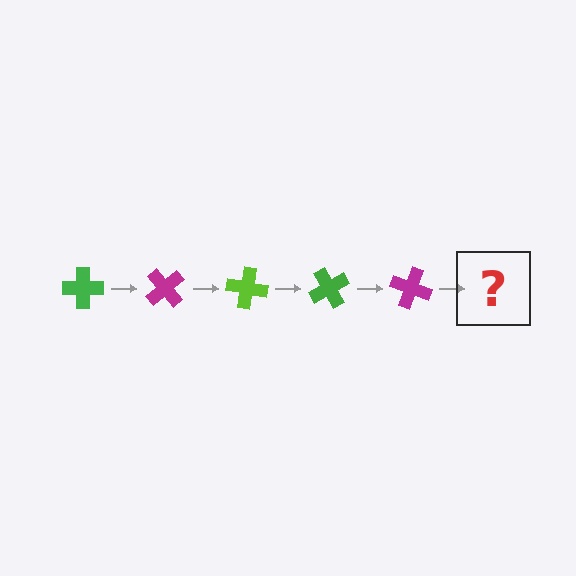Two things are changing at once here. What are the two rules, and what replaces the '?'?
The two rules are that it rotates 50 degrees each step and the color cycles through green, magenta, and lime. The '?' should be a lime cross, rotated 250 degrees from the start.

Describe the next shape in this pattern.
It should be a lime cross, rotated 250 degrees from the start.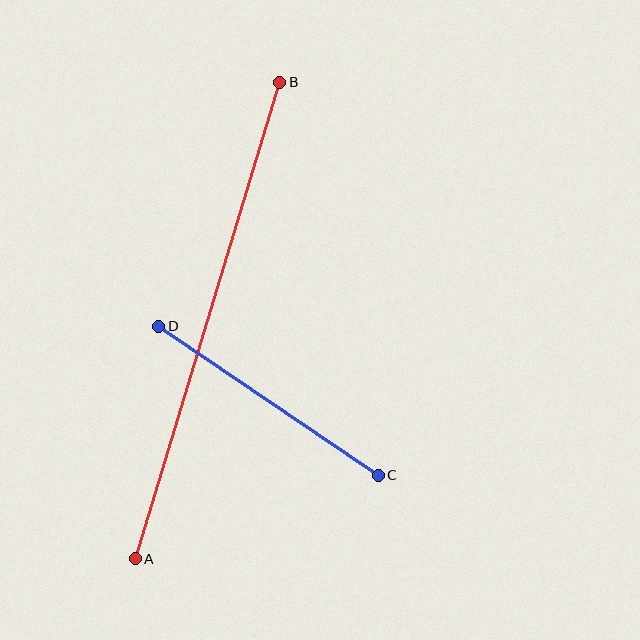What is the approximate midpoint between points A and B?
The midpoint is at approximately (208, 320) pixels.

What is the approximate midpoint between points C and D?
The midpoint is at approximately (269, 401) pixels.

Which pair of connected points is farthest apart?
Points A and B are farthest apart.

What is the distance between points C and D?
The distance is approximately 265 pixels.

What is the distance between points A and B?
The distance is approximately 498 pixels.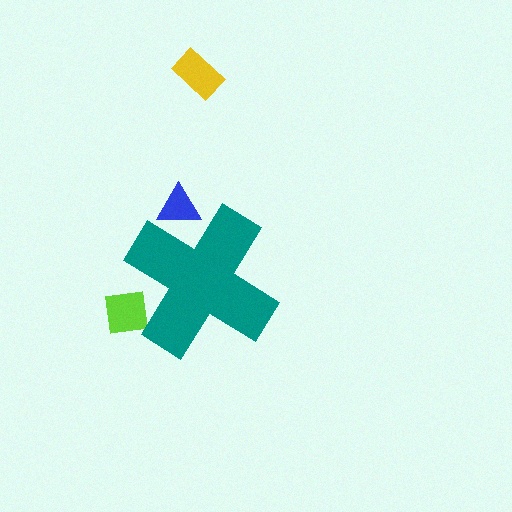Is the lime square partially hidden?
Yes, the lime square is partially hidden behind the teal cross.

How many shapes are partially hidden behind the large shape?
2 shapes are partially hidden.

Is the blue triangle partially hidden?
Yes, the blue triangle is partially hidden behind the teal cross.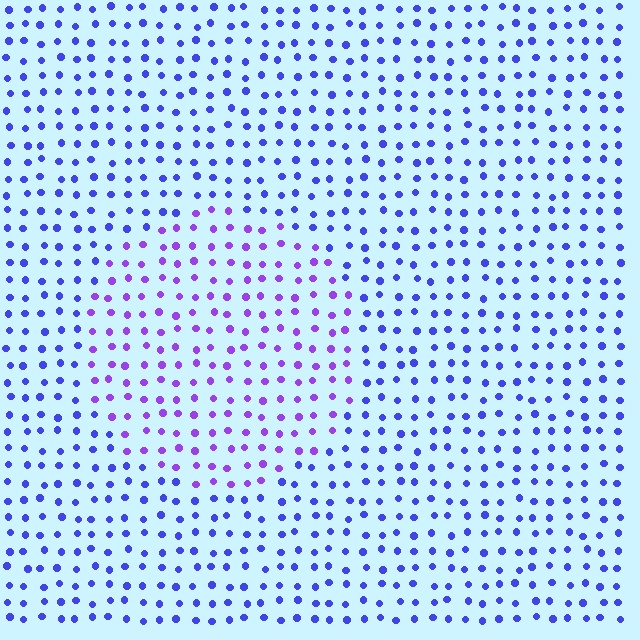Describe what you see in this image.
The image is filled with small blue elements in a uniform arrangement. A circle-shaped region is visible where the elements are tinted to a slightly different hue, forming a subtle color boundary.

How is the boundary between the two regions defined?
The boundary is defined purely by a slight shift in hue (about 35 degrees). Spacing, size, and orientation are identical on both sides.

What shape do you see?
I see a circle.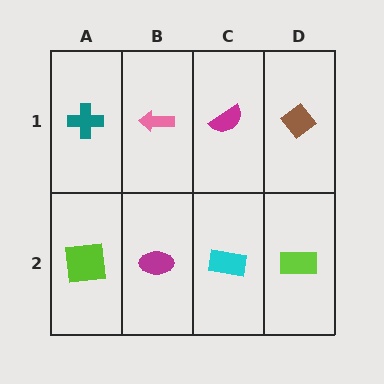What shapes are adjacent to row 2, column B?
A pink arrow (row 1, column B), a lime square (row 2, column A), a cyan rectangle (row 2, column C).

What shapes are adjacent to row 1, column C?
A cyan rectangle (row 2, column C), a pink arrow (row 1, column B), a brown diamond (row 1, column D).